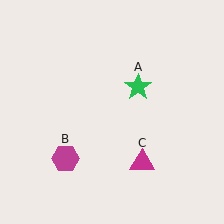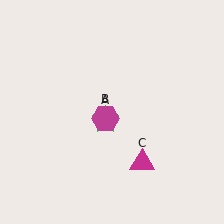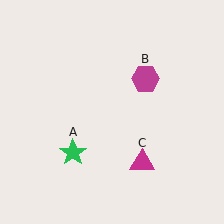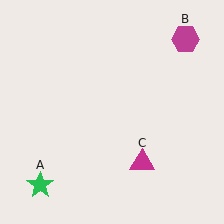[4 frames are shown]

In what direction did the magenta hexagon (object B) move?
The magenta hexagon (object B) moved up and to the right.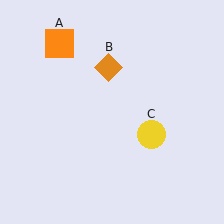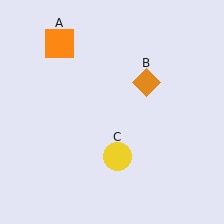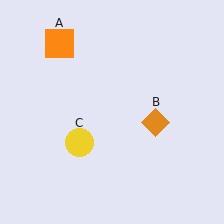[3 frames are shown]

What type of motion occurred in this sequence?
The orange diamond (object B), yellow circle (object C) rotated clockwise around the center of the scene.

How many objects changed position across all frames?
2 objects changed position: orange diamond (object B), yellow circle (object C).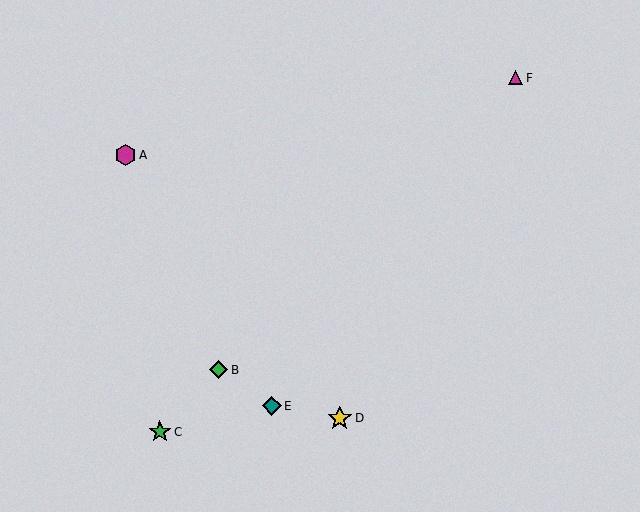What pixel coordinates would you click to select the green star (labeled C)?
Click at (160, 432) to select the green star C.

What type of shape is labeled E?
Shape E is a teal diamond.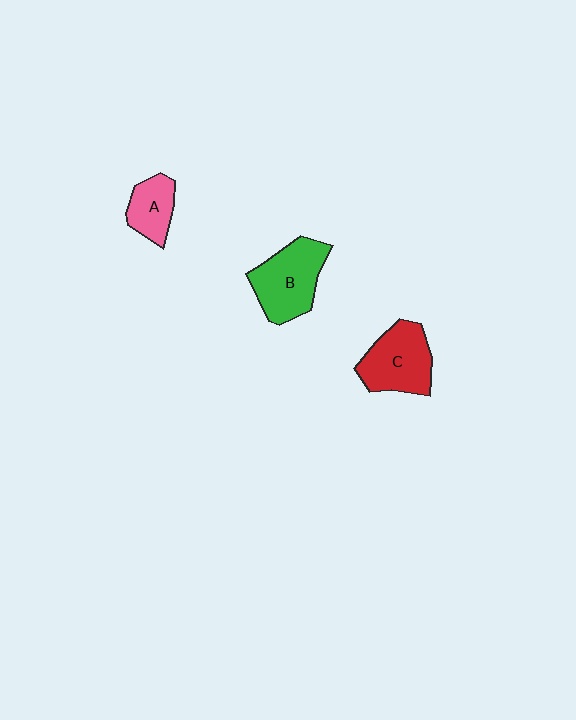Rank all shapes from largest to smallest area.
From largest to smallest: B (green), C (red), A (pink).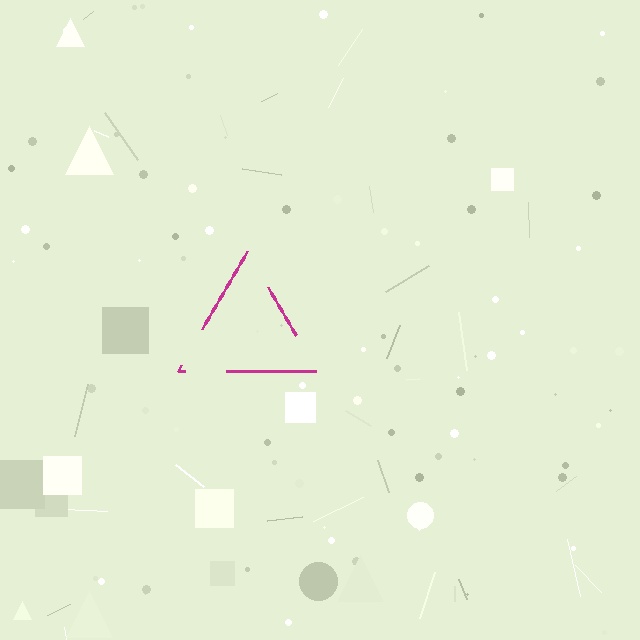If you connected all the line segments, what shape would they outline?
They would outline a triangle.